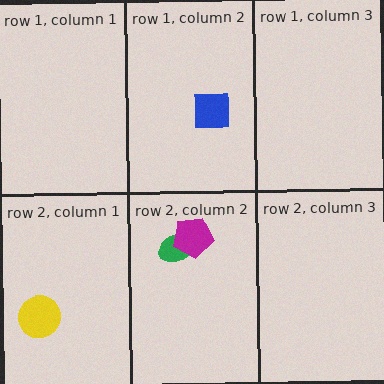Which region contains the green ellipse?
The row 2, column 2 region.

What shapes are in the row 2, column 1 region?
The yellow circle.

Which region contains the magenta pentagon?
The row 2, column 2 region.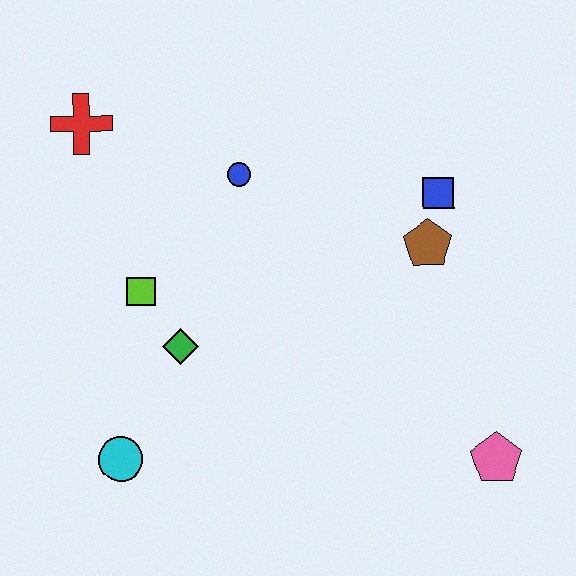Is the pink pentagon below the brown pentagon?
Yes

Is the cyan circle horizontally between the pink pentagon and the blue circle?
No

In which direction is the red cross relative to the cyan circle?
The red cross is above the cyan circle.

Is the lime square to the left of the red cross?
No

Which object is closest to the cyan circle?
The green diamond is closest to the cyan circle.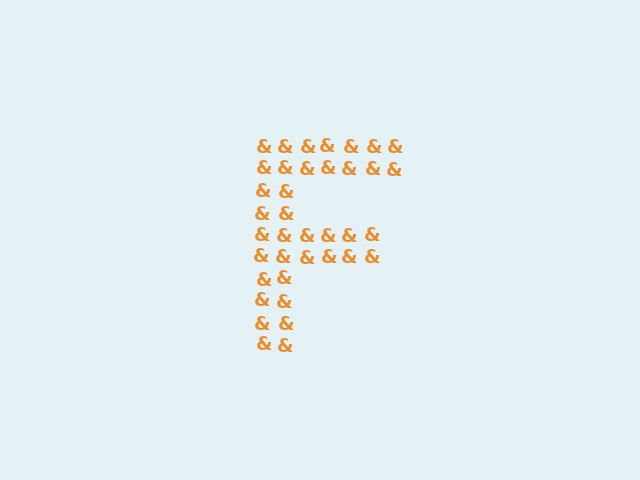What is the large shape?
The large shape is the letter F.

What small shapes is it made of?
It is made of small ampersands.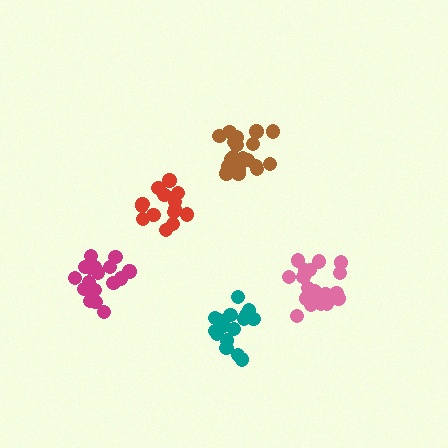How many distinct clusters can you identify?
There are 5 distinct clusters.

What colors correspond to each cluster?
The clusters are colored: red, magenta, teal, pink, brown.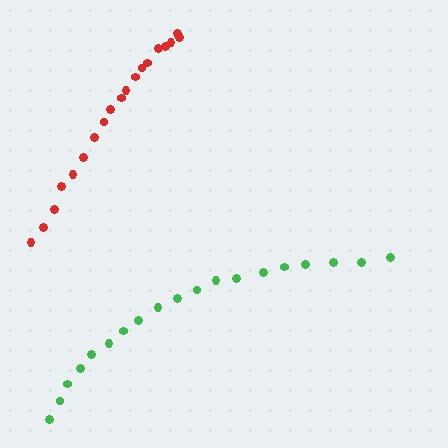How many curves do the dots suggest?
There are 2 distinct paths.